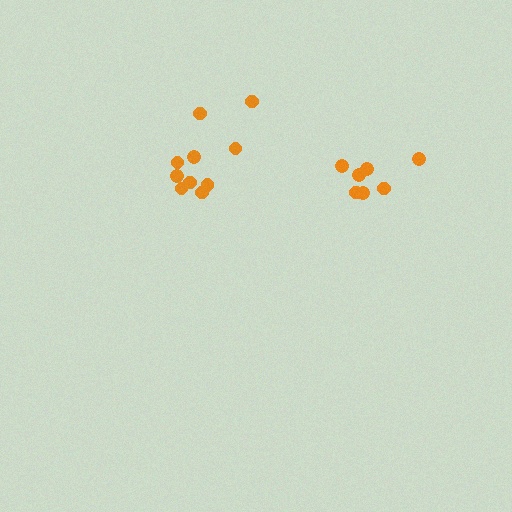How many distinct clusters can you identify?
There are 2 distinct clusters.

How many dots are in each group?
Group 1: 7 dots, Group 2: 10 dots (17 total).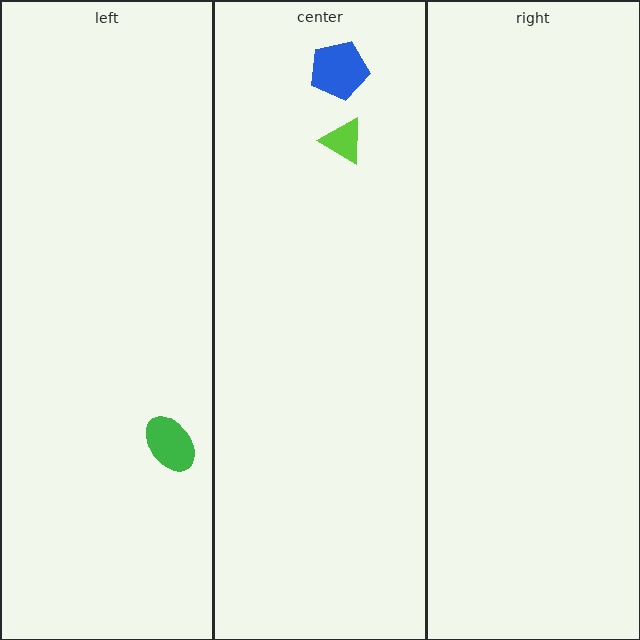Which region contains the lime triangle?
The center region.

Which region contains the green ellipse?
The left region.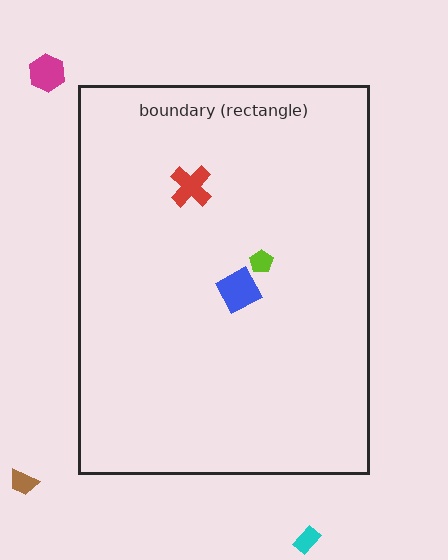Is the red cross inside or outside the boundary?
Inside.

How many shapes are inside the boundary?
3 inside, 3 outside.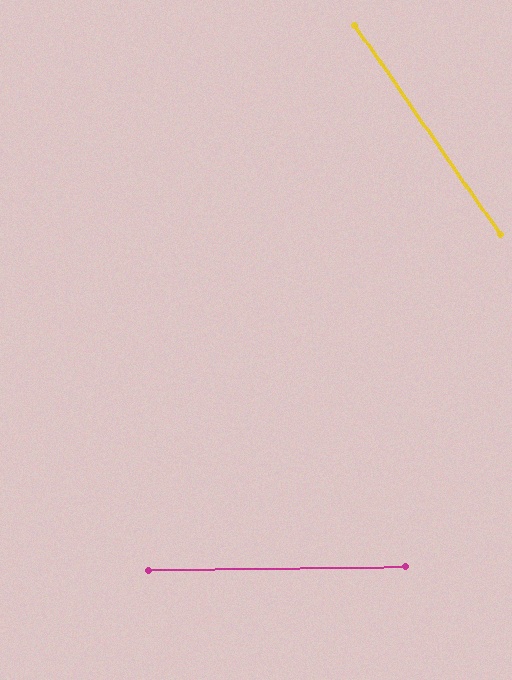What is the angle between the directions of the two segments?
Approximately 56 degrees.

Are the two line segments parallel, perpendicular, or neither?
Neither parallel nor perpendicular — they differ by about 56°.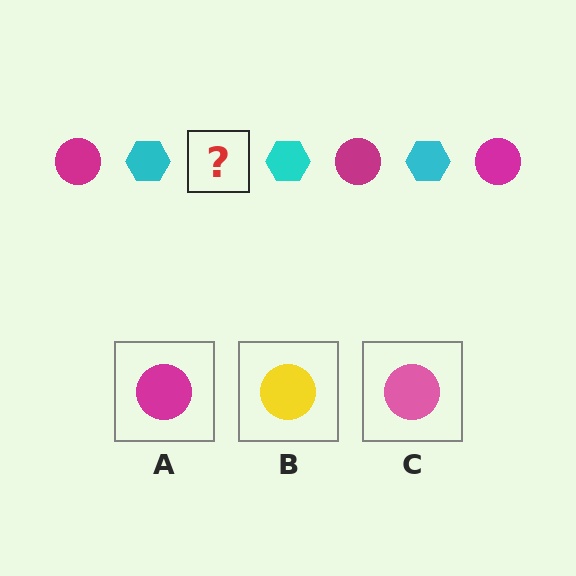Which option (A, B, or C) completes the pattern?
A.